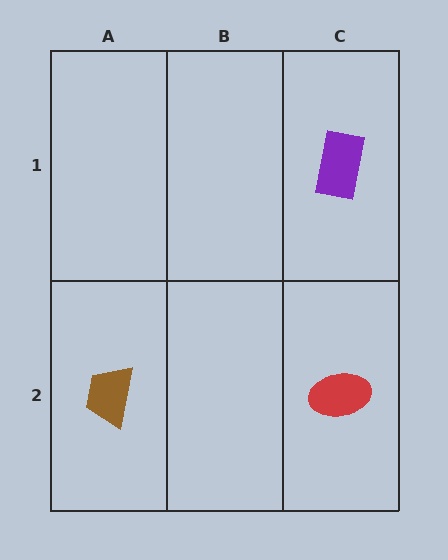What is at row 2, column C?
A red ellipse.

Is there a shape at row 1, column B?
No, that cell is empty.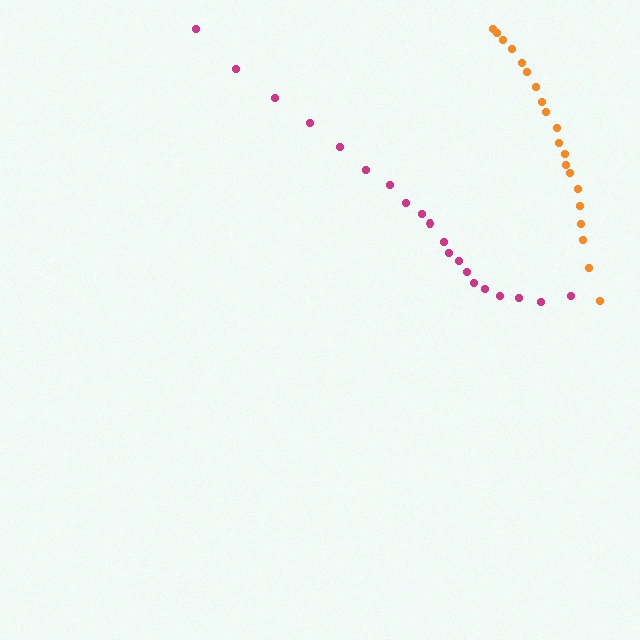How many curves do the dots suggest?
There are 2 distinct paths.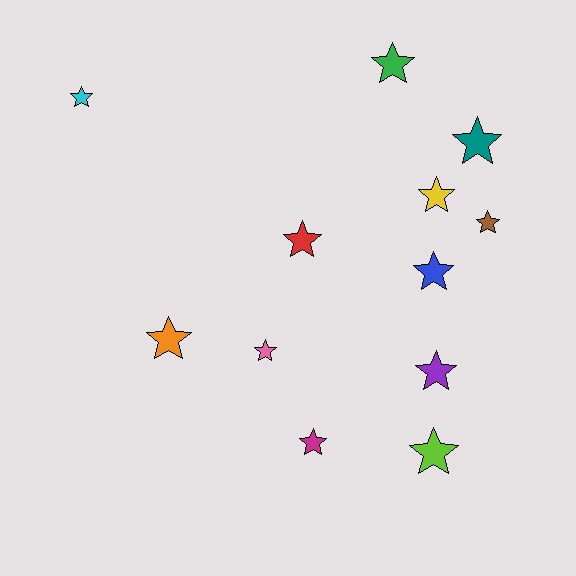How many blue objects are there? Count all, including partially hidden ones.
There is 1 blue object.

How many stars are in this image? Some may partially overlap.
There are 12 stars.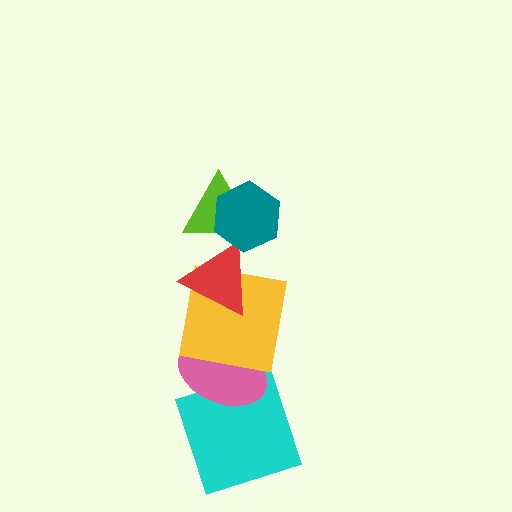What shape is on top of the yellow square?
The red triangle is on top of the yellow square.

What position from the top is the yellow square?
The yellow square is 4th from the top.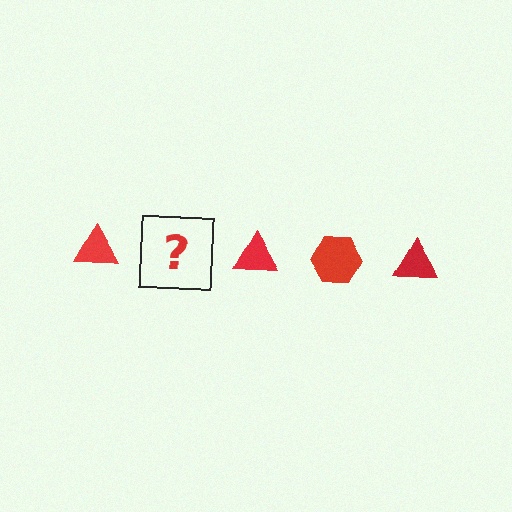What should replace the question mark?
The question mark should be replaced with a red hexagon.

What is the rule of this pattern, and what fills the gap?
The rule is that the pattern cycles through triangle, hexagon shapes in red. The gap should be filled with a red hexagon.